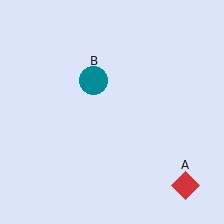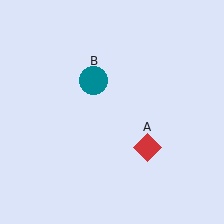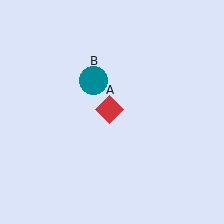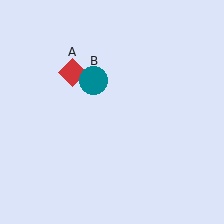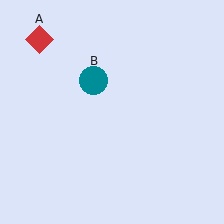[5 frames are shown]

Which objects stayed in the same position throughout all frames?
Teal circle (object B) remained stationary.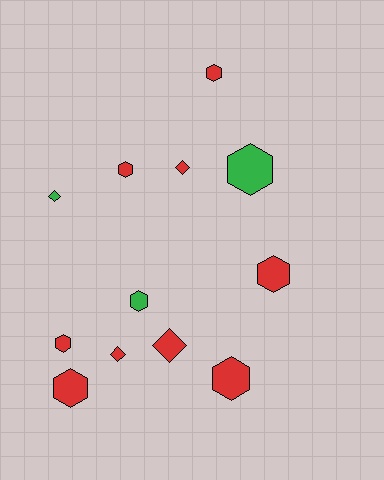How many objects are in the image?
There are 12 objects.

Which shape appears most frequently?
Hexagon, with 8 objects.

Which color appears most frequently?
Red, with 9 objects.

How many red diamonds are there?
There are 3 red diamonds.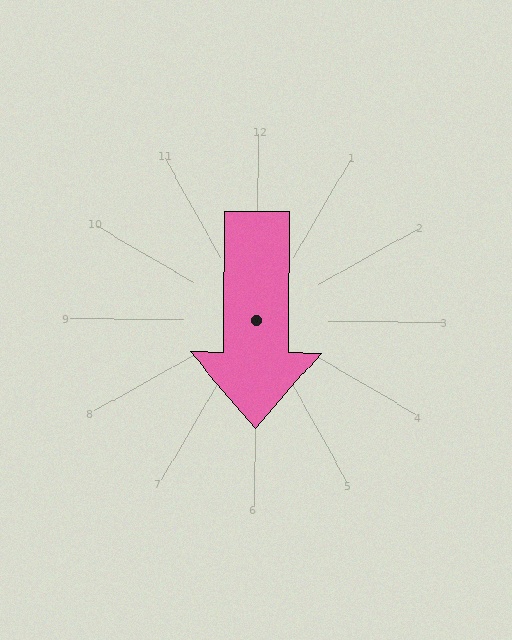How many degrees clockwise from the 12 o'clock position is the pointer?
Approximately 180 degrees.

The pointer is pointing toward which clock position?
Roughly 6 o'clock.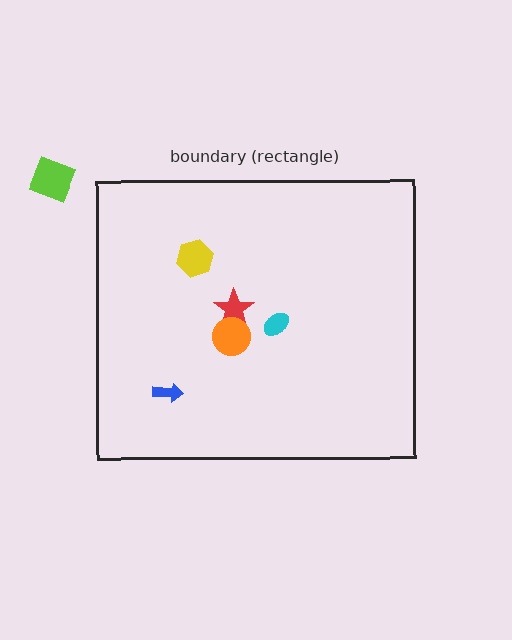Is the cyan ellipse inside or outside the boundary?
Inside.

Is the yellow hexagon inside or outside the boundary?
Inside.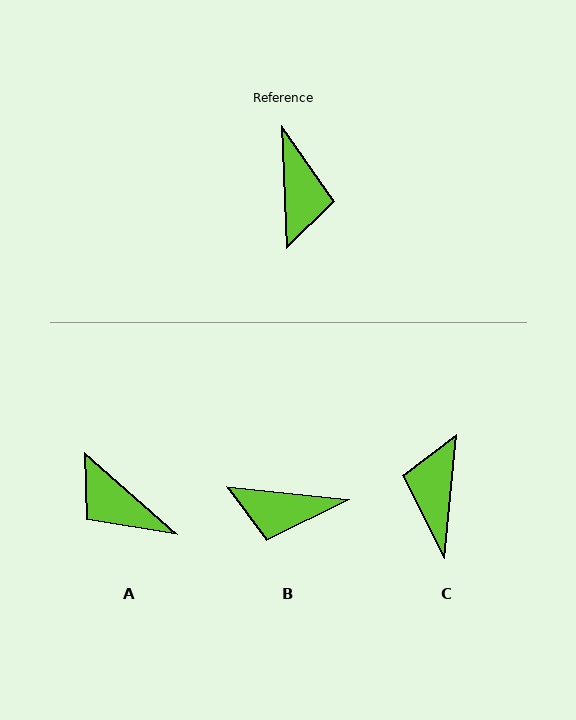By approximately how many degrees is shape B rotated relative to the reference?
Approximately 98 degrees clockwise.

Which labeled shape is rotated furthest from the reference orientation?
C, about 172 degrees away.